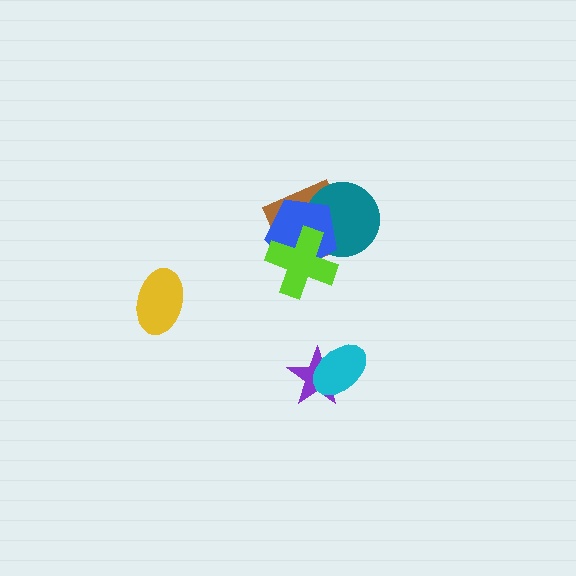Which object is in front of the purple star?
The cyan ellipse is in front of the purple star.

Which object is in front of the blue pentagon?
The lime cross is in front of the blue pentagon.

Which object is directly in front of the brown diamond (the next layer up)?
The teal circle is directly in front of the brown diamond.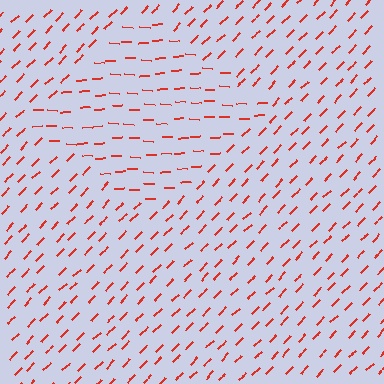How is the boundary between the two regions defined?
The boundary is defined purely by a change in line orientation (approximately 45 degrees difference). All lines are the same color and thickness.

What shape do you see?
I see a diamond.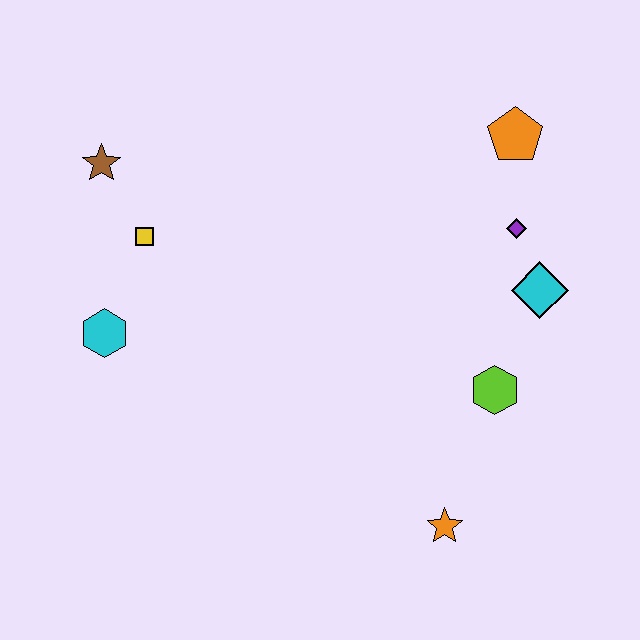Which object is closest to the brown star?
The yellow square is closest to the brown star.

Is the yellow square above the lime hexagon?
Yes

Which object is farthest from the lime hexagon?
The brown star is farthest from the lime hexagon.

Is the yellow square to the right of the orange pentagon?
No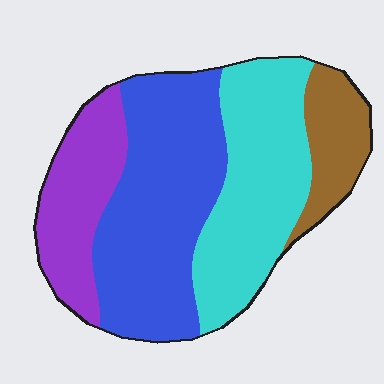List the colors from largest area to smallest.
From largest to smallest: blue, cyan, purple, brown.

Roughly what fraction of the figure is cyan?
Cyan covers 31% of the figure.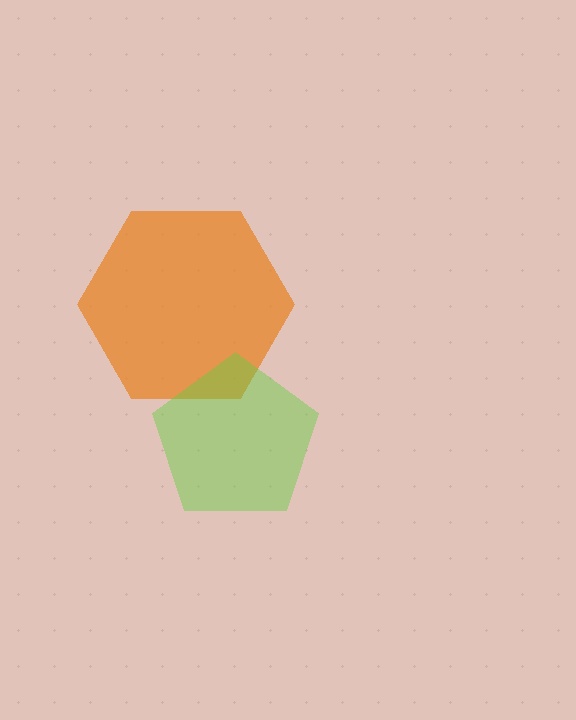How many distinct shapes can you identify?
There are 2 distinct shapes: an orange hexagon, a lime pentagon.